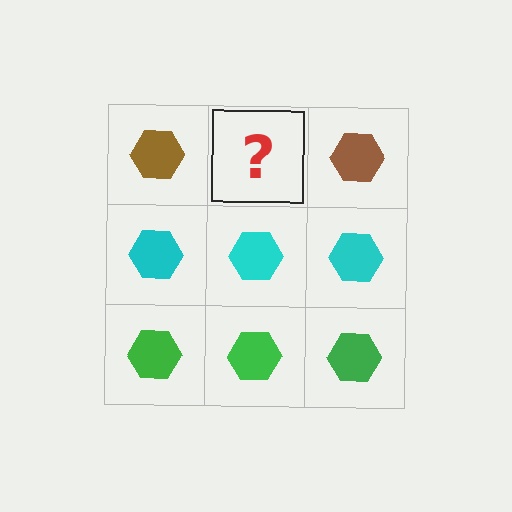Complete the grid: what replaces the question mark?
The question mark should be replaced with a brown hexagon.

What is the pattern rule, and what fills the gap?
The rule is that each row has a consistent color. The gap should be filled with a brown hexagon.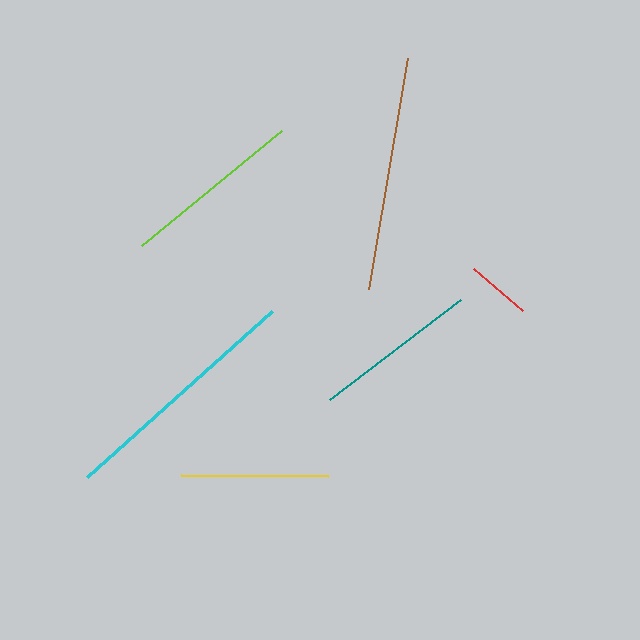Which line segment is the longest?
The cyan line is the longest at approximately 250 pixels.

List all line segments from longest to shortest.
From longest to shortest: cyan, brown, lime, teal, yellow, red.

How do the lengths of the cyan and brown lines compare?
The cyan and brown lines are approximately the same length.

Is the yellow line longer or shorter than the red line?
The yellow line is longer than the red line.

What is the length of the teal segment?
The teal segment is approximately 165 pixels long.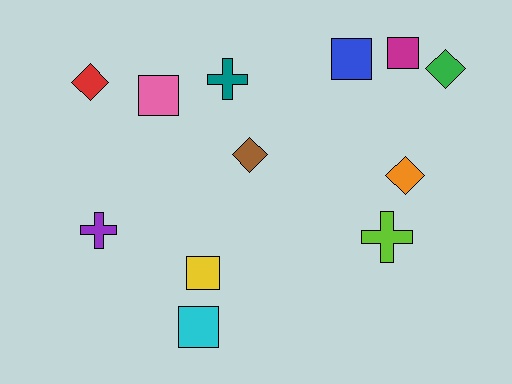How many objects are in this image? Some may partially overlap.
There are 12 objects.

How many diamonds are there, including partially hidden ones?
There are 4 diamonds.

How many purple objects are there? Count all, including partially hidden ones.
There is 1 purple object.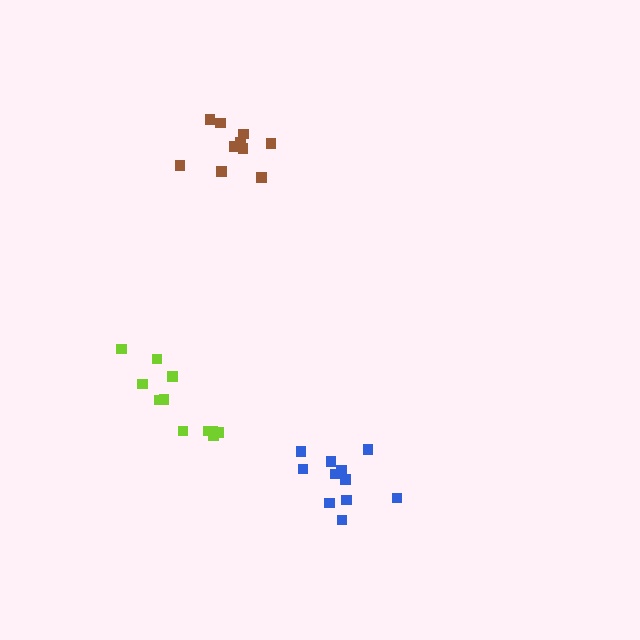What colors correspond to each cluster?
The clusters are colored: blue, lime, brown.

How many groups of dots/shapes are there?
There are 3 groups.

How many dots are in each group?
Group 1: 11 dots, Group 2: 11 dots, Group 3: 11 dots (33 total).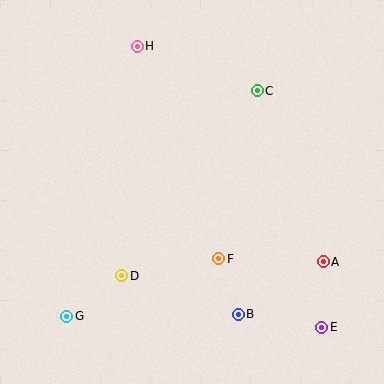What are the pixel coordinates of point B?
Point B is at (238, 314).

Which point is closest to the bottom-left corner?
Point G is closest to the bottom-left corner.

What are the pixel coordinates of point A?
Point A is at (323, 262).